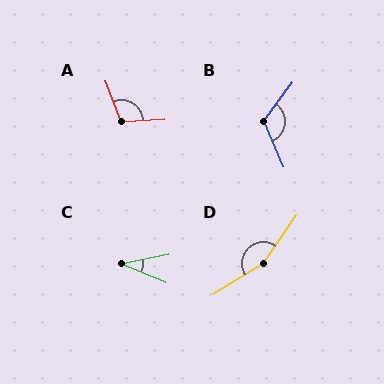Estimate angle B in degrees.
Approximately 120 degrees.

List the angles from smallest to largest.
C (35°), A (108°), B (120°), D (157°).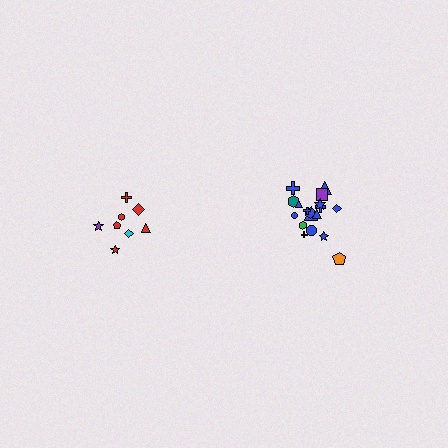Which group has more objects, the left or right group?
The right group.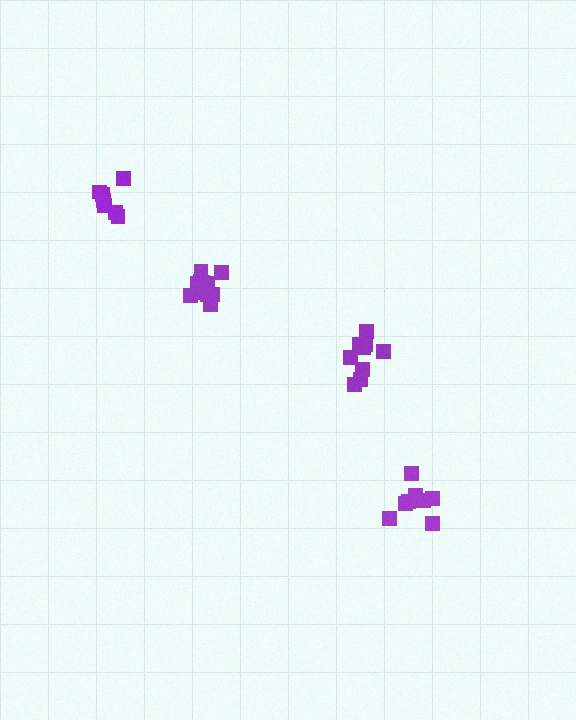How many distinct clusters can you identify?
There are 4 distinct clusters.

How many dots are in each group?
Group 1: 9 dots, Group 2: 8 dots, Group 3: 7 dots, Group 4: 13 dots (37 total).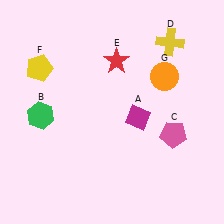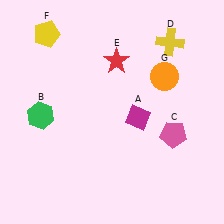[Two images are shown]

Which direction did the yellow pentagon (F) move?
The yellow pentagon (F) moved up.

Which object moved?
The yellow pentagon (F) moved up.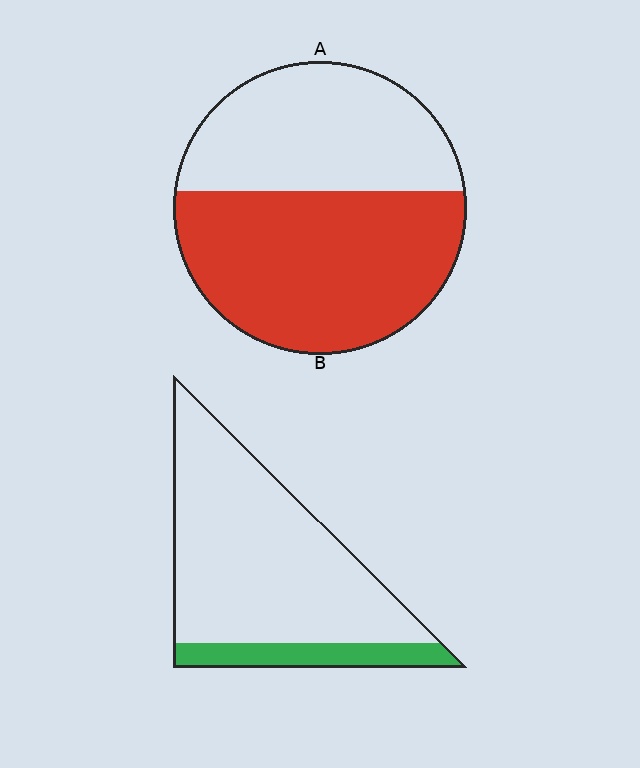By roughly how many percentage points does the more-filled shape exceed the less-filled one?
By roughly 40 percentage points (A over B).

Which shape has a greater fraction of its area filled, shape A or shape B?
Shape A.